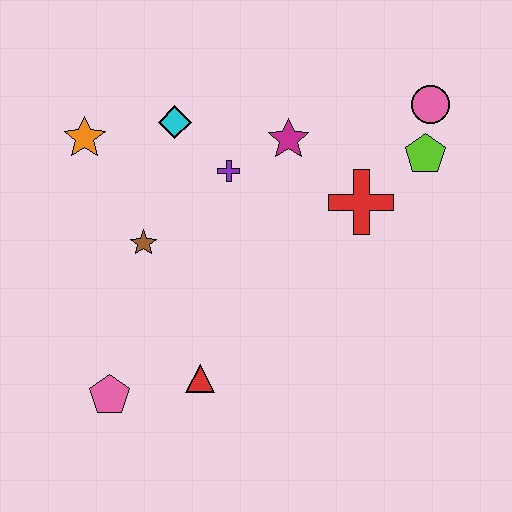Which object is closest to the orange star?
The cyan diamond is closest to the orange star.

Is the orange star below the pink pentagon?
No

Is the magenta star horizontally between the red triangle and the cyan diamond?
No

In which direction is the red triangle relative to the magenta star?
The red triangle is below the magenta star.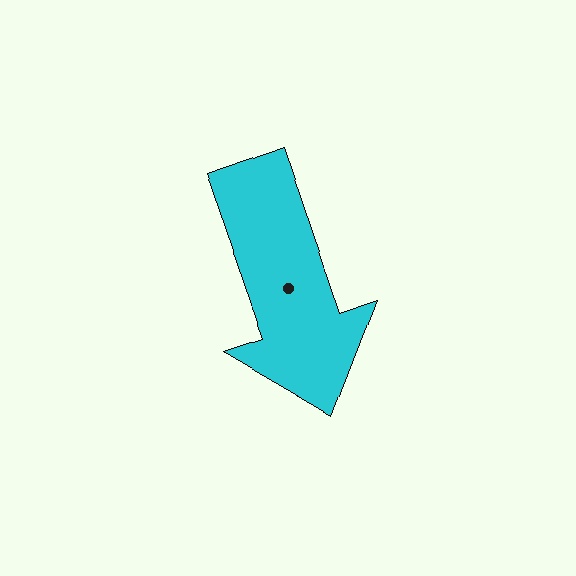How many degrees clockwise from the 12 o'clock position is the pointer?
Approximately 161 degrees.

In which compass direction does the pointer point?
South.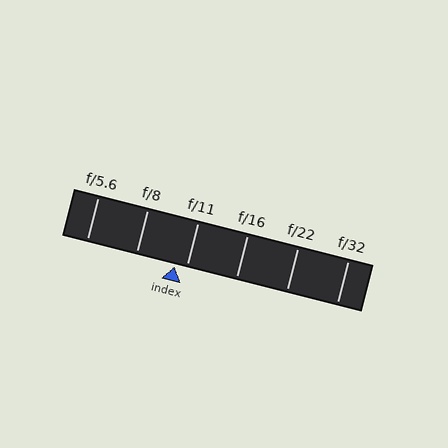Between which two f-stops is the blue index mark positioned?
The index mark is between f/8 and f/11.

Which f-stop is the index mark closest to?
The index mark is closest to f/11.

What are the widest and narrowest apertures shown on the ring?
The widest aperture shown is f/5.6 and the narrowest is f/32.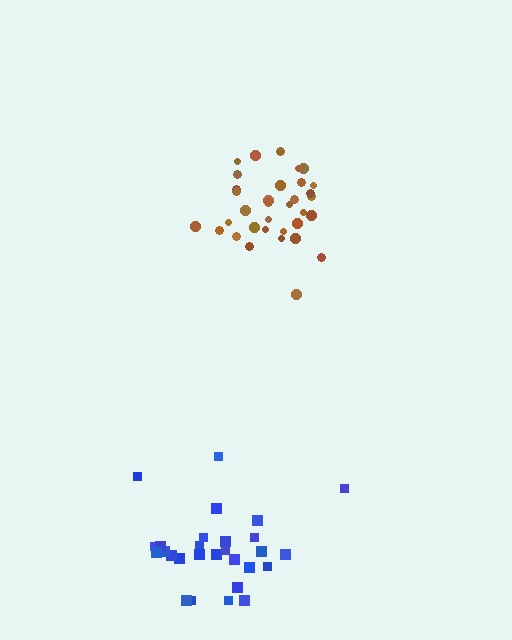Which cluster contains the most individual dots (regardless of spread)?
Brown (34).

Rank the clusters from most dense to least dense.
brown, blue.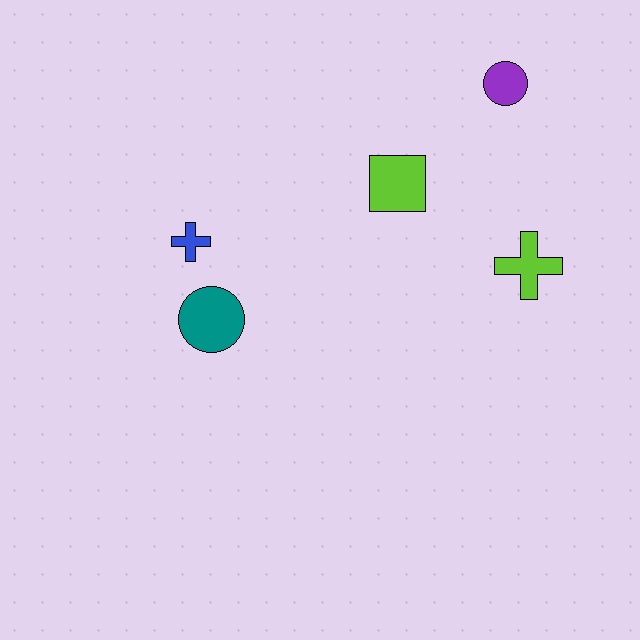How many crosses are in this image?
There are 2 crosses.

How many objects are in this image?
There are 5 objects.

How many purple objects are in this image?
There is 1 purple object.